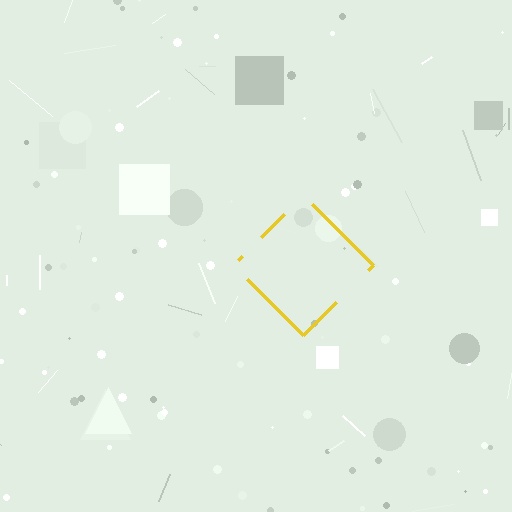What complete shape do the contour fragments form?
The contour fragments form a diamond.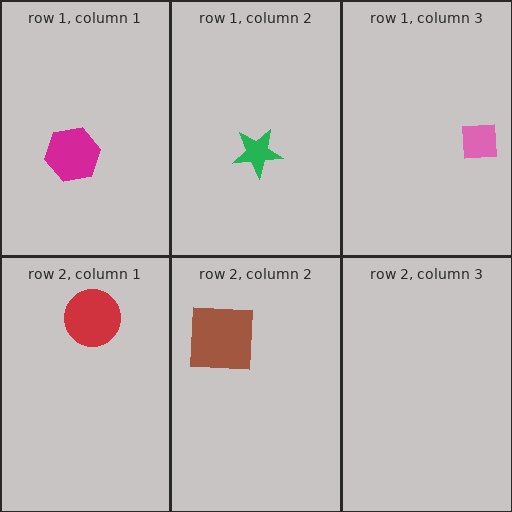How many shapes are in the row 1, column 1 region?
1.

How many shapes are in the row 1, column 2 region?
1.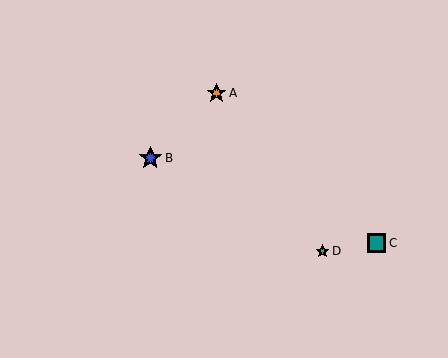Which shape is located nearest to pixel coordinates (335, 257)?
The green star (labeled D) at (323, 251) is nearest to that location.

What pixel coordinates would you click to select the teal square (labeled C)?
Click at (377, 243) to select the teal square C.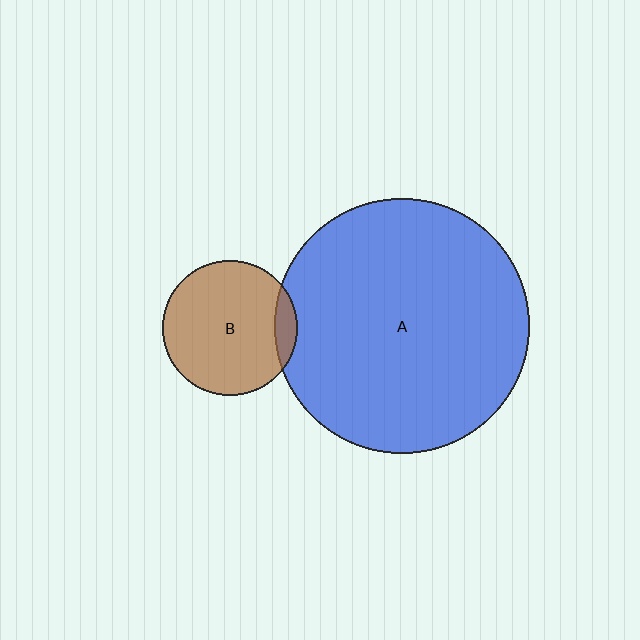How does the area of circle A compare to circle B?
Approximately 3.6 times.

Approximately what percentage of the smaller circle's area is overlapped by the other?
Approximately 10%.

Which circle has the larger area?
Circle A (blue).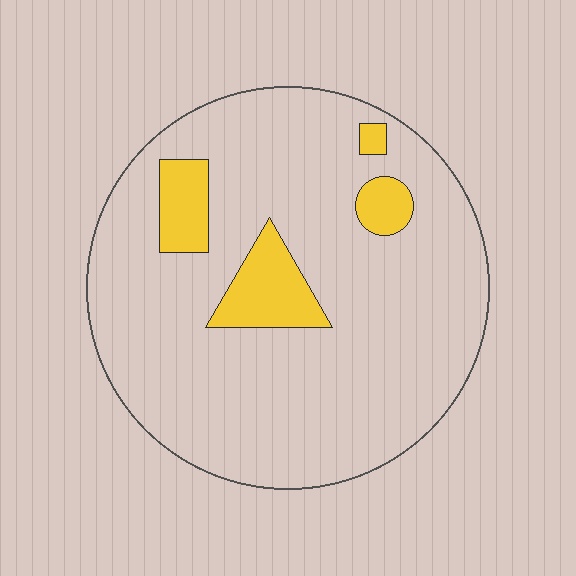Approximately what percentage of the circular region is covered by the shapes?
Approximately 10%.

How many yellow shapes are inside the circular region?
4.